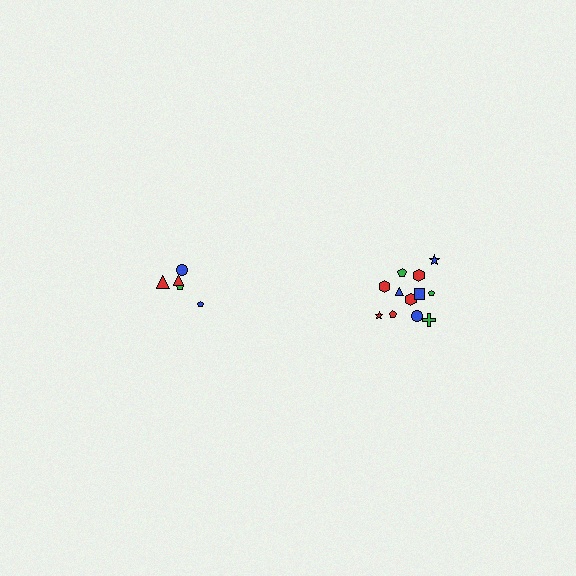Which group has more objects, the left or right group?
The right group.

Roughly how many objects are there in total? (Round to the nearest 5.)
Roughly 15 objects in total.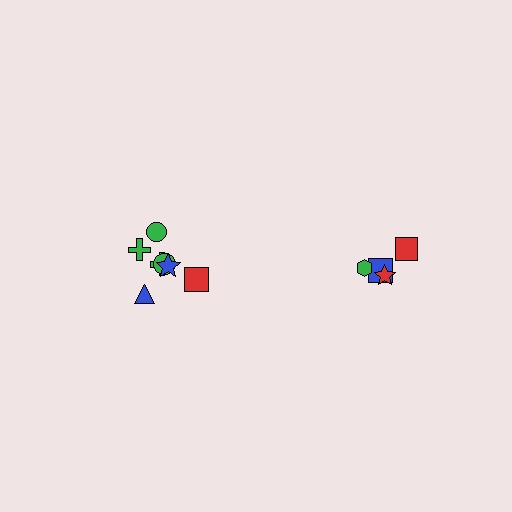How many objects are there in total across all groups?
There are 11 objects.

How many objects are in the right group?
There are 4 objects.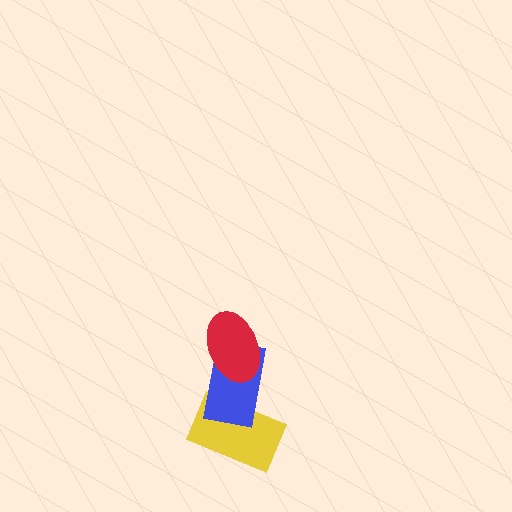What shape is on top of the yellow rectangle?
The blue rectangle is on top of the yellow rectangle.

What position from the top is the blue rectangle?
The blue rectangle is 2nd from the top.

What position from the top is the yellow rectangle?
The yellow rectangle is 3rd from the top.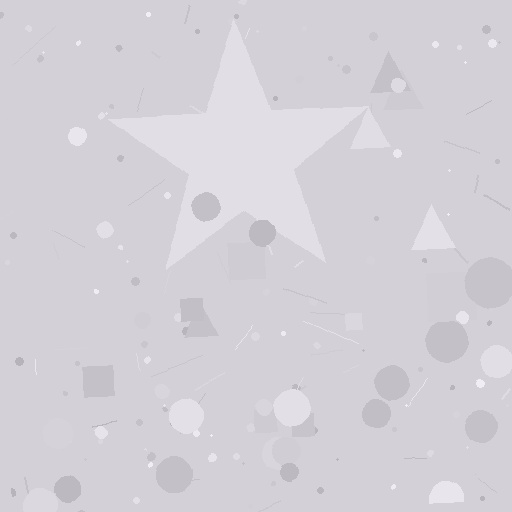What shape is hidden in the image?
A star is hidden in the image.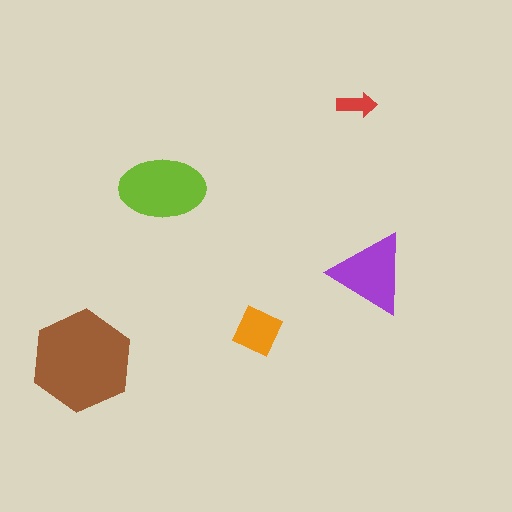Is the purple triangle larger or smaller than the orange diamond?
Larger.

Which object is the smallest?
The red arrow.